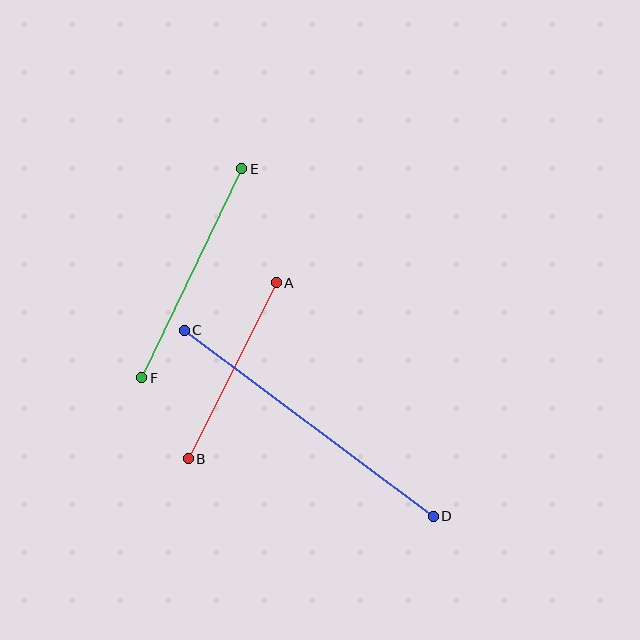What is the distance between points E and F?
The distance is approximately 231 pixels.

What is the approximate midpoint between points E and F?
The midpoint is at approximately (192, 273) pixels.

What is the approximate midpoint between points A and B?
The midpoint is at approximately (232, 371) pixels.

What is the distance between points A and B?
The distance is approximately 197 pixels.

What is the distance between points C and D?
The distance is approximately 311 pixels.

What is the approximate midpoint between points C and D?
The midpoint is at approximately (309, 423) pixels.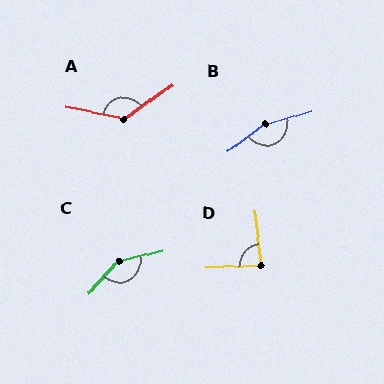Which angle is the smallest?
D, at approximately 86 degrees.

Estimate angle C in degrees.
Approximately 146 degrees.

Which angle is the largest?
B, at approximately 159 degrees.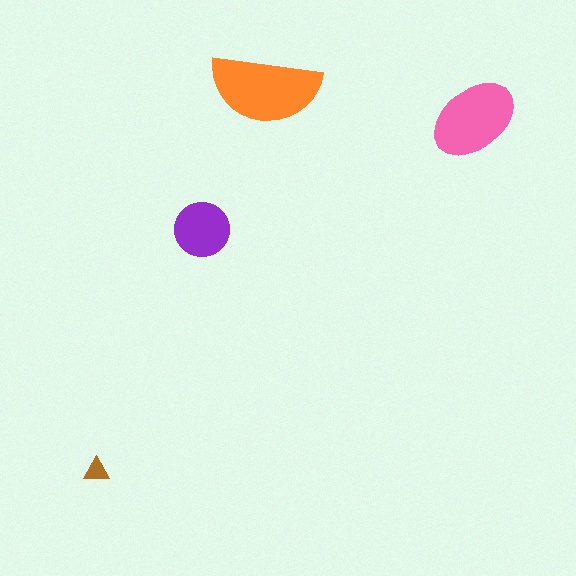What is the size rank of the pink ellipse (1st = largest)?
2nd.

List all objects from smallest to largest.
The brown triangle, the purple circle, the pink ellipse, the orange semicircle.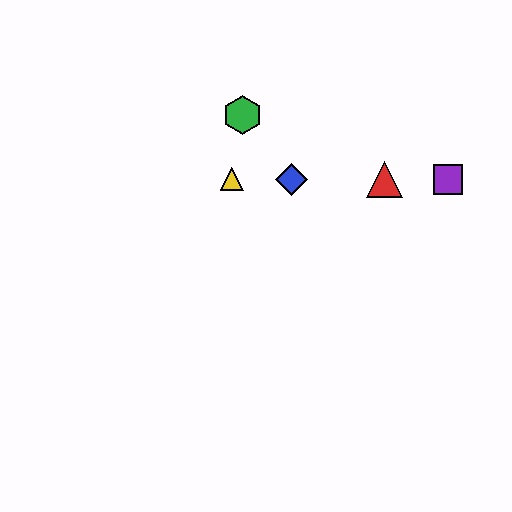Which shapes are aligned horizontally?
The red triangle, the blue diamond, the yellow triangle, the purple square are aligned horizontally.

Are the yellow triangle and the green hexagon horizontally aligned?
No, the yellow triangle is at y≈179 and the green hexagon is at y≈115.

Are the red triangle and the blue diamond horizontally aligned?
Yes, both are at y≈179.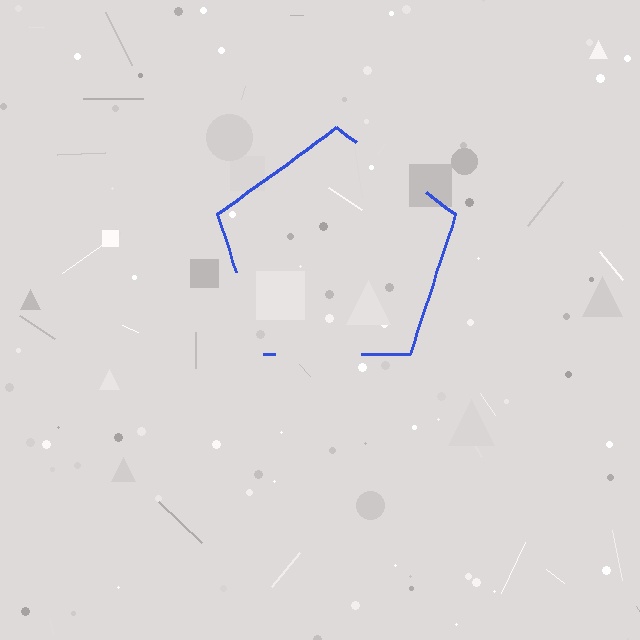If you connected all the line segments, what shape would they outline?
They would outline a pentagon.